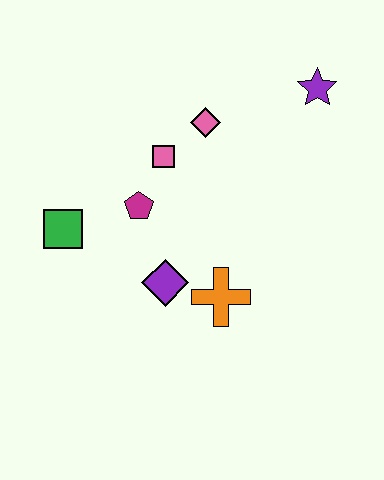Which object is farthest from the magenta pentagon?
The purple star is farthest from the magenta pentagon.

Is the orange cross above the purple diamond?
No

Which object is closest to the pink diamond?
The pink square is closest to the pink diamond.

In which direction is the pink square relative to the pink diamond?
The pink square is to the left of the pink diamond.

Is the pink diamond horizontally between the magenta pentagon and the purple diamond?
No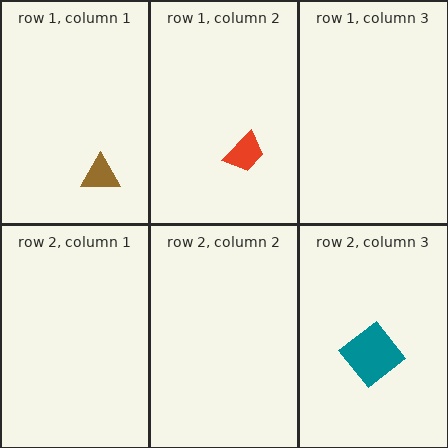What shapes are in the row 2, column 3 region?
The teal diamond.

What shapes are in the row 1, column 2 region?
The red trapezoid.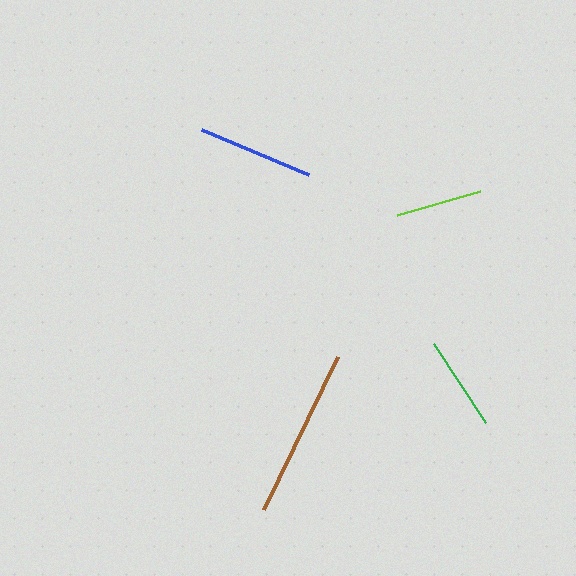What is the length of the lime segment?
The lime segment is approximately 86 pixels long.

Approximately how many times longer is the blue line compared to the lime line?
The blue line is approximately 1.4 times the length of the lime line.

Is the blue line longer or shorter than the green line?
The blue line is longer than the green line.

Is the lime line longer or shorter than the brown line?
The brown line is longer than the lime line.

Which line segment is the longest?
The brown line is the longest at approximately 171 pixels.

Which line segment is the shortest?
The lime line is the shortest at approximately 86 pixels.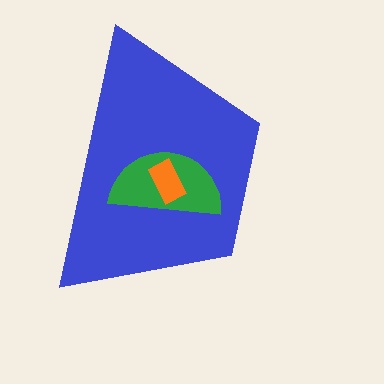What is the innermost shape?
The orange rectangle.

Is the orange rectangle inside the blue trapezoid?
Yes.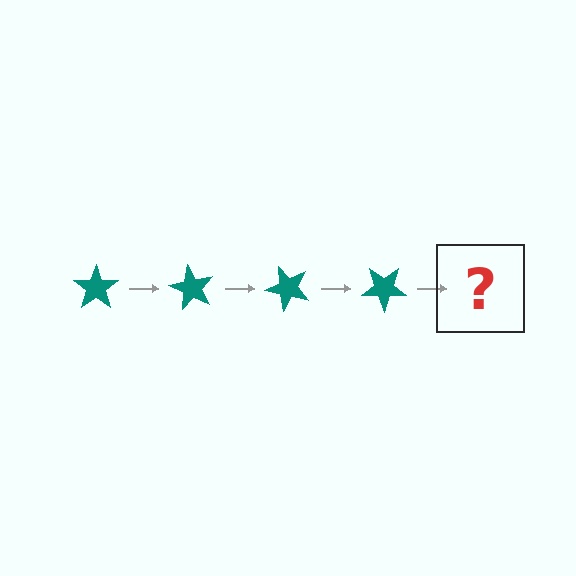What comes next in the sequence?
The next element should be a teal star rotated 240 degrees.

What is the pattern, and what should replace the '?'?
The pattern is that the star rotates 60 degrees each step. The '?' should be a teal star rotated 240 degrees.